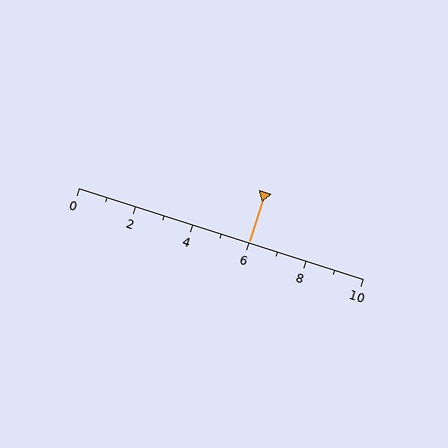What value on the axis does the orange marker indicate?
The marker indicates approximately 6.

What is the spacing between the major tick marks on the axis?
The major ticks are spaced 2 apart.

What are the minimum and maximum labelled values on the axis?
The axis runs from 0 to 10.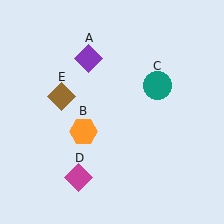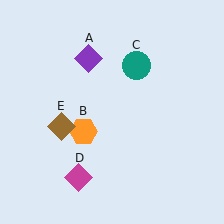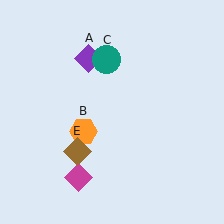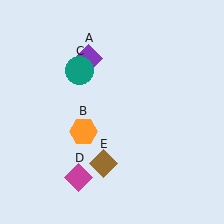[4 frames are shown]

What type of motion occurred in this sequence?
The teal circle (object C), brown diamond (object E) rotated counterclockwise around the center of the scene.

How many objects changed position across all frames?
2 objects changed position: teal circle (object C), brown diamond (object E).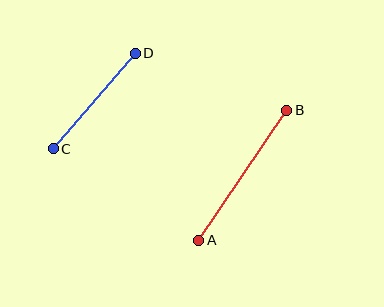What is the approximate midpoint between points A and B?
The midpoint is at approximately (243, 175) pixels.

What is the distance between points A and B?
The distance is approximately 157 pixels.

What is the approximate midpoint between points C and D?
The midpoint is at approximately (94, 101) pixels.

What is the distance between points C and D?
The distance is approximately 126 pixels.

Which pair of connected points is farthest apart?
Points A and B are farthest apart.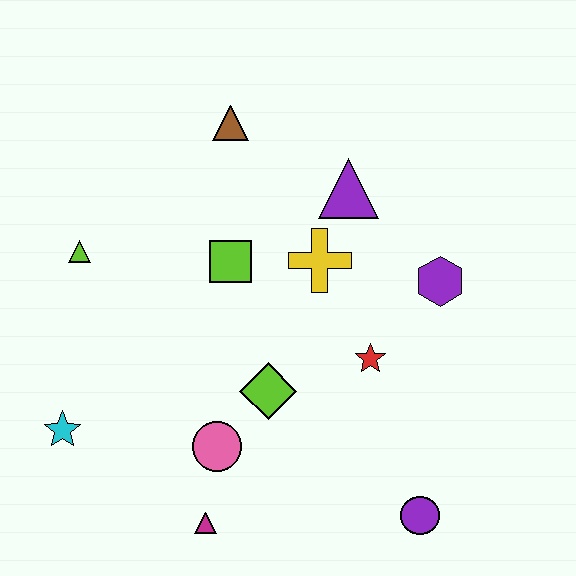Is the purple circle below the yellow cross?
Yes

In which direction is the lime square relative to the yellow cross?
The lime square is to the left of the yellow cross.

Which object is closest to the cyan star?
The pink circle is closest to the cyan star.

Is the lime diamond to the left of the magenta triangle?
No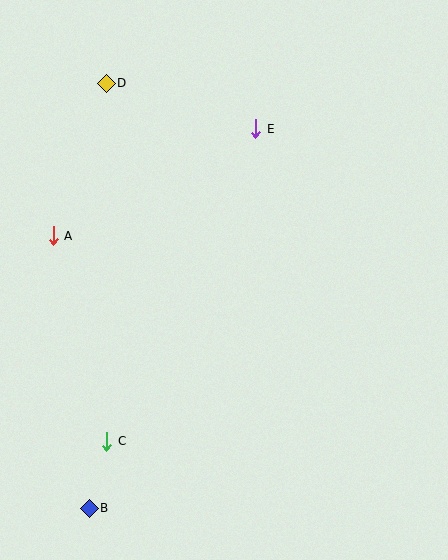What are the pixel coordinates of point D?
Point D is at (106, 83).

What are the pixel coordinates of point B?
Point B is at (89, 508).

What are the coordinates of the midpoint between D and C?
The midpoint between D and C is at (106, 262).